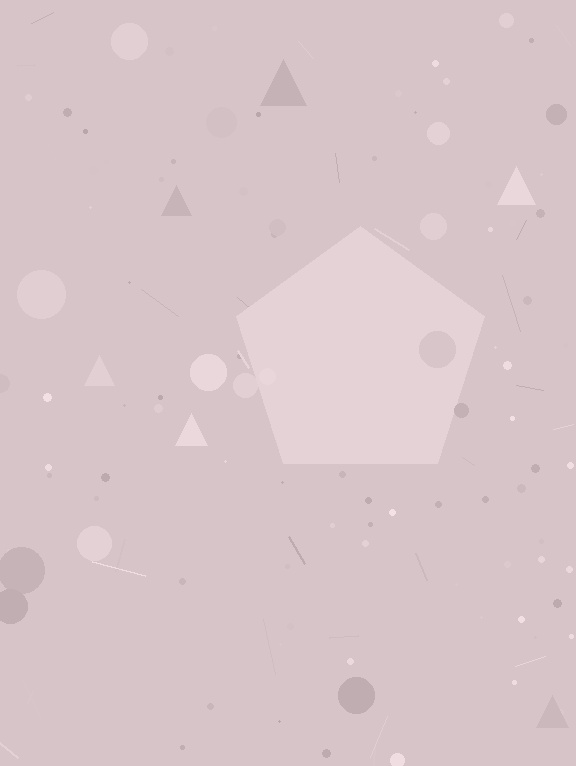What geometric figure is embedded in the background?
A pentagon is embedded in the background.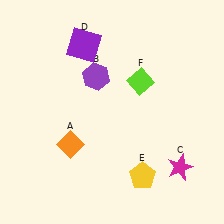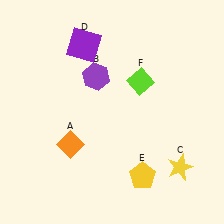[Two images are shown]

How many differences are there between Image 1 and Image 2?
There is 1 difference between the two images.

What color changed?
The star (C) changed from magenta in Image 1 to yellow in Image 2.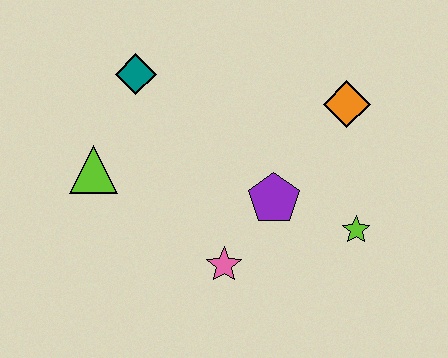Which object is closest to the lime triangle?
The teal diamond is closest to the lime triangle.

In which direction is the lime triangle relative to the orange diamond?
The lime triangle is to the left of the orange diamond.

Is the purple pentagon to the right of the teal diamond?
Yes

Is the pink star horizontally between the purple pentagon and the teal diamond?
Yes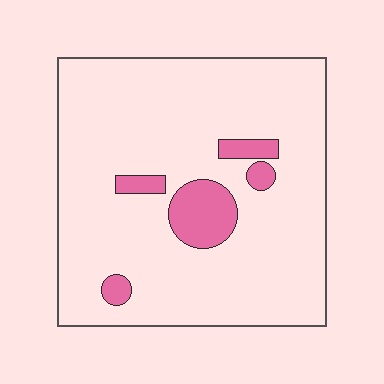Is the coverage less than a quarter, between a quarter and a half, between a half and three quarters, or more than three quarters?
Less than a quarter.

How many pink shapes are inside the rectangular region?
5.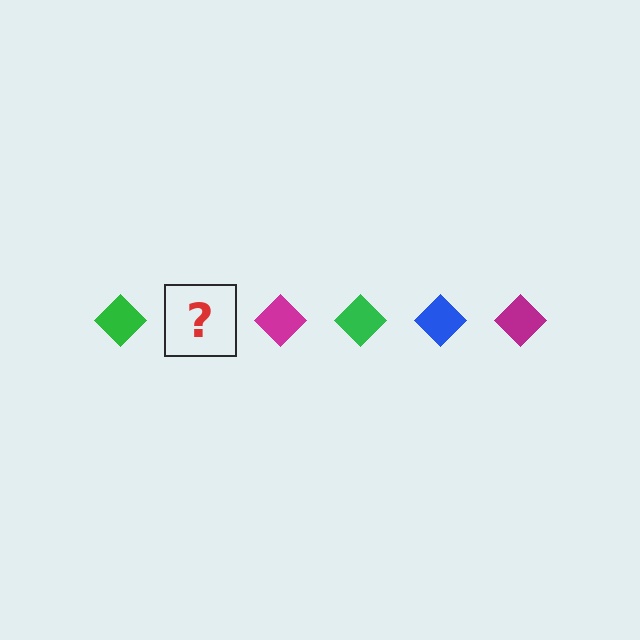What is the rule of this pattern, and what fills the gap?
The rule is that the pattern cycles through green, blue, magenta diamonds. The gap should be filled with a blue diamond.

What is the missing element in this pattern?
The missing element is a blue diamond.